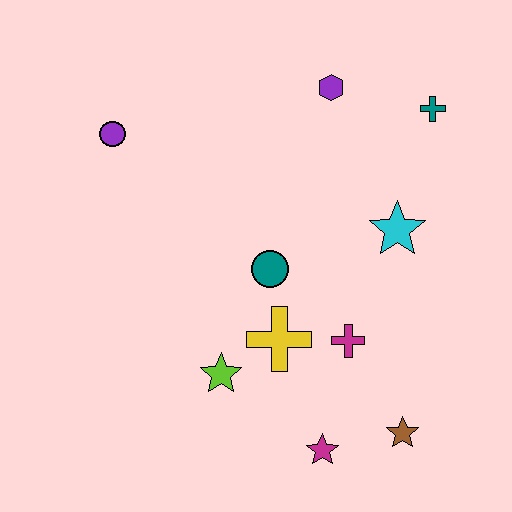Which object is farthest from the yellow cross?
The teal cross is farthest from the yellow cross.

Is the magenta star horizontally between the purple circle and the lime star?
No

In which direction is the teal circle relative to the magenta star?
The teal circle is above the magenta star.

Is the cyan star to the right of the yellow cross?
Yes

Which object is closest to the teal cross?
The purple hexagon is closest to the teal cross.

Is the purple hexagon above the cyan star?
Yes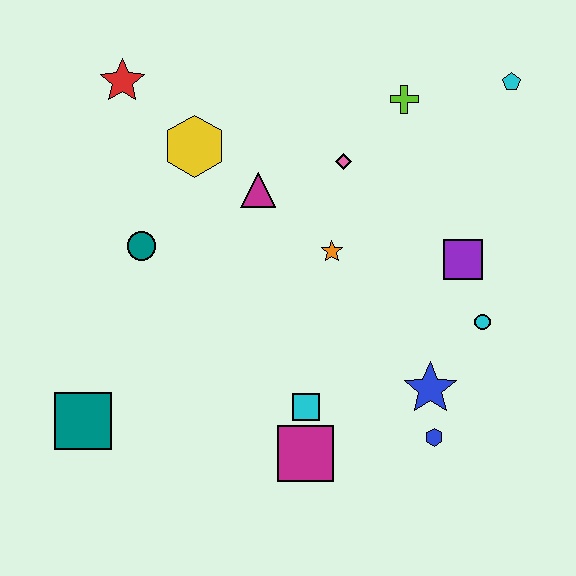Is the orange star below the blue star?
No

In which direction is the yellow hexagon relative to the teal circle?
The yellow hexagon is above the teal circle.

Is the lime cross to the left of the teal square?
No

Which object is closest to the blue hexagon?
The blue star is closest to the blue hexagon.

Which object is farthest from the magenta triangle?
The blue hexagon is farthest from the magenta triangle.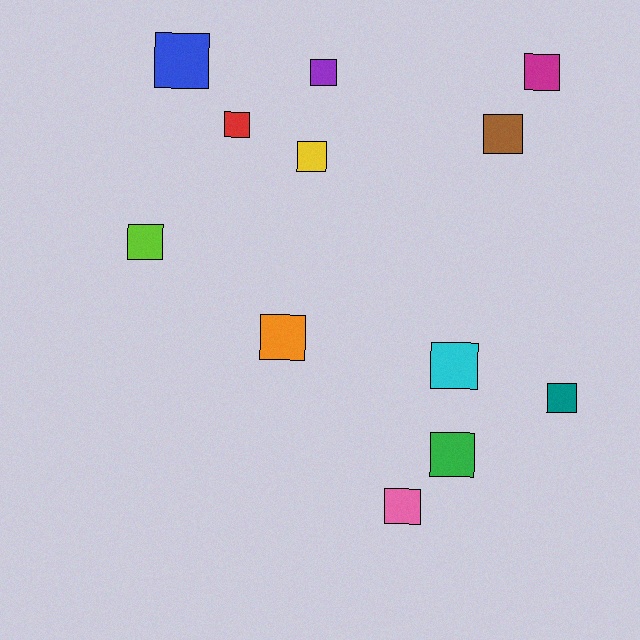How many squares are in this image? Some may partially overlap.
There are 12 squares.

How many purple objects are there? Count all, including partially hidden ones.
There is 1 purple object.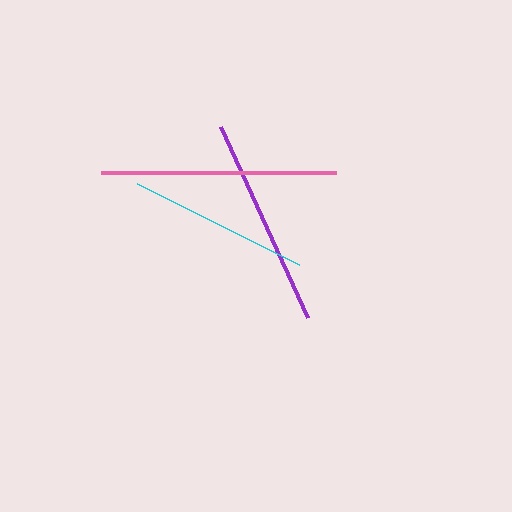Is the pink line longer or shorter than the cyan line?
The pink line is longer than the cyan line.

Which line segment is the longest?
The pink line is the longest at approximately 236 pixels.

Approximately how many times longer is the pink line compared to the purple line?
The pink line is approximately 1.1 times the length of the purple line.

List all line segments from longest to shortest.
From longest to shortest: pink, purple, cyan.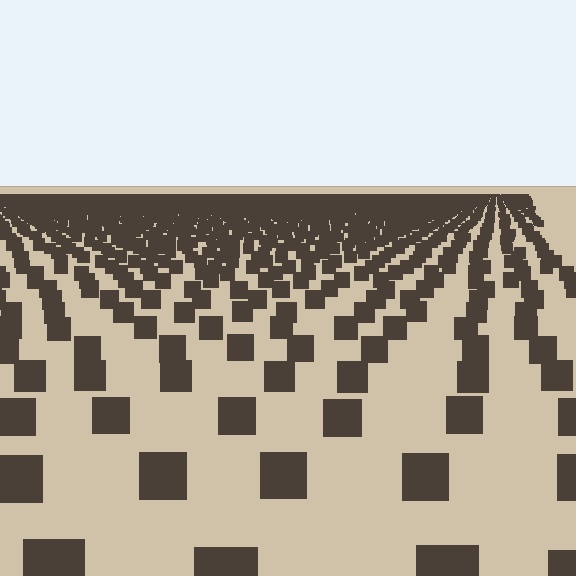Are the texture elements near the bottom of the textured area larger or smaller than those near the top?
Larger. Near the bottom, elements are closer to the viewer and appear at a bigger on-screen size.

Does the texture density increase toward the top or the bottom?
Density increases toward the top.